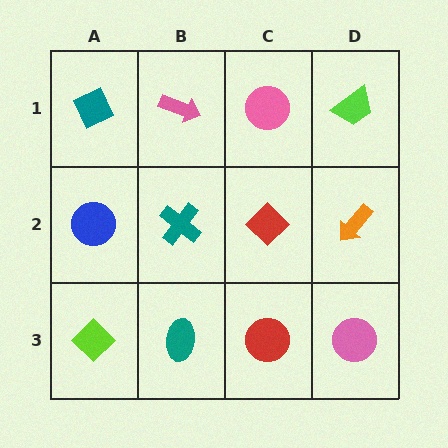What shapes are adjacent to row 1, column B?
A teal cross (row 2, column B), a teal diamond (row 1, column A), a pink circle (row 1, column C).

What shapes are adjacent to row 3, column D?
An orange arrow (row 2, column D), a red circle (row 3, column C).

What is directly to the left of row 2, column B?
A blue circle.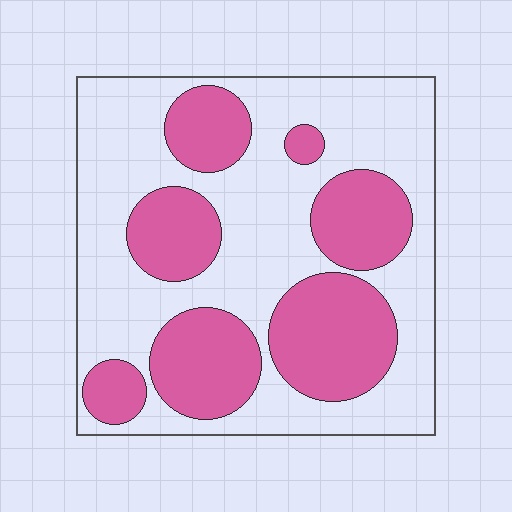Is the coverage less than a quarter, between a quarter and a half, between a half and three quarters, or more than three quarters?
Between a quarter and a half.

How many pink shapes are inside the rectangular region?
7.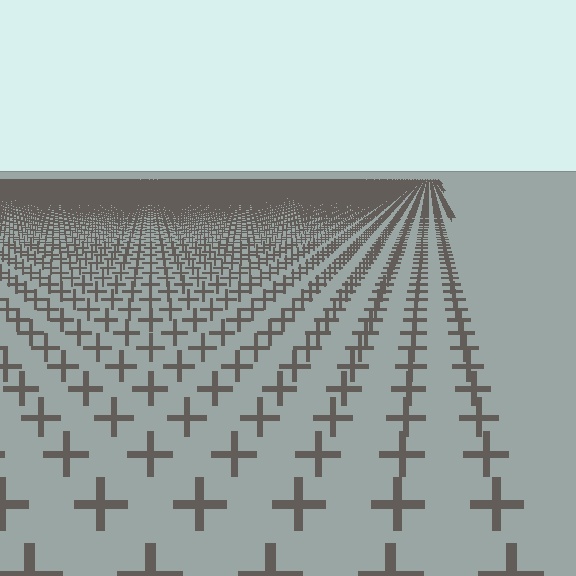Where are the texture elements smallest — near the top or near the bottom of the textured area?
Near the top.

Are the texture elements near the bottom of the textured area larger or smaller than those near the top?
Larger. Near the bottom, elements are closer to the viewer and appear at a bigger on-screen size.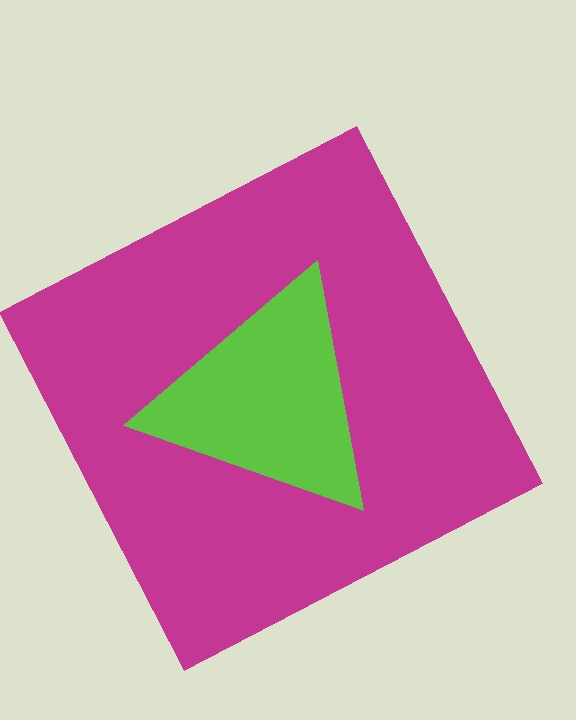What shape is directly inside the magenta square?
The lime triangle.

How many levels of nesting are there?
2.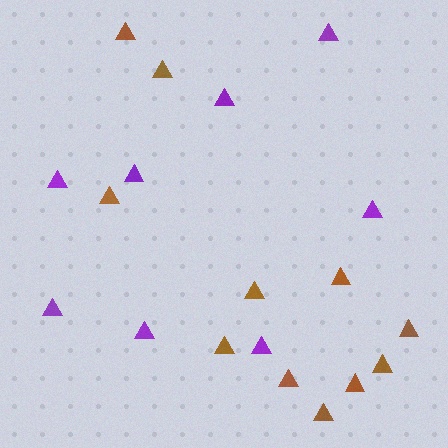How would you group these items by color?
There are 2 groups: one group of purple triangles (8) and one group of brown triangles (11).